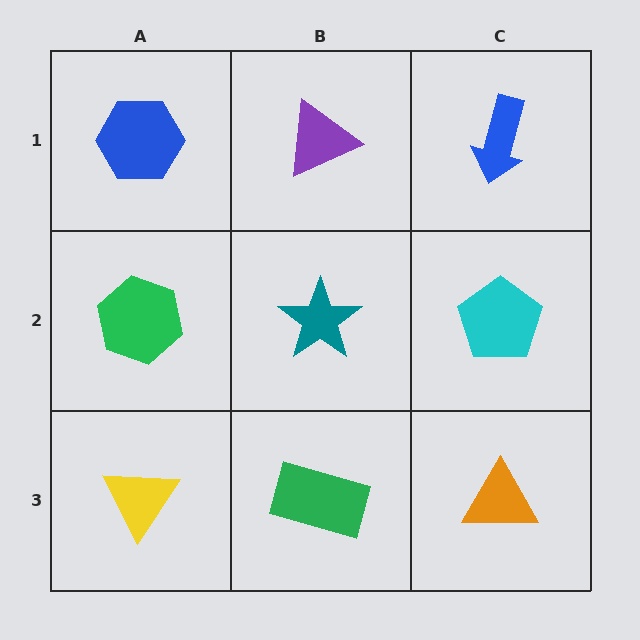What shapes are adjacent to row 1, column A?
A green hexagon (row 2, column A), a purple triangle (row 1, column B).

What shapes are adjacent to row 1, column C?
A cyan pentagon (row 2, column C), a purple triangle (row 1, column B).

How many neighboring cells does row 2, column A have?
3.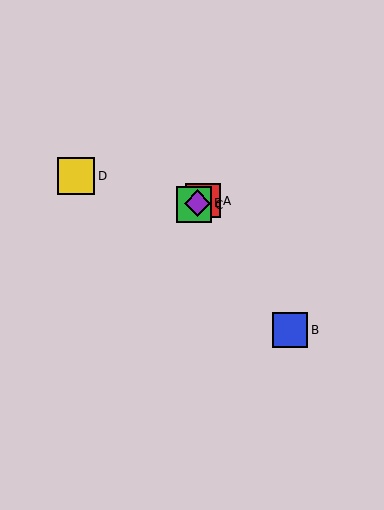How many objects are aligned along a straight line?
3 objects (A, C, E) are aligned along a straight line.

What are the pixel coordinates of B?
Object B is at (290, 330).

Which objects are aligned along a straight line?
Objects A, C, E are aligned along a straight line.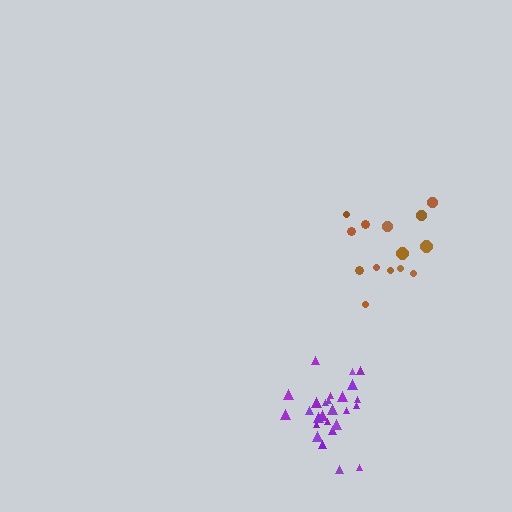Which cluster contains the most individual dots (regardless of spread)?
Purple (26).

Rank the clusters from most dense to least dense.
purple, brown.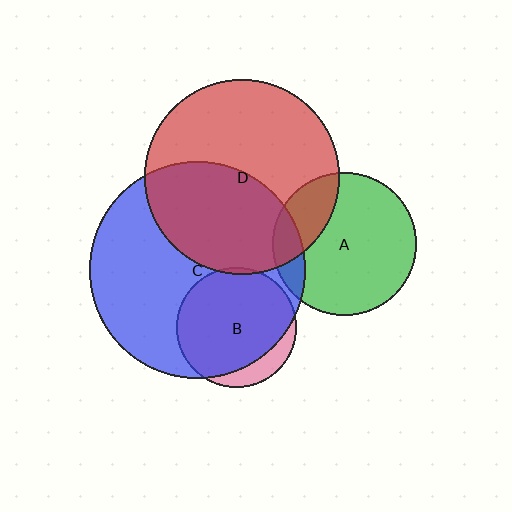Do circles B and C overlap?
Yes.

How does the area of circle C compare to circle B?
Approximately 3.2 times.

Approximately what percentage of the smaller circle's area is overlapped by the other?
Approximately 85%.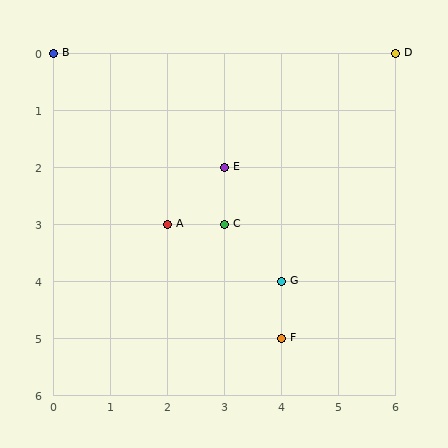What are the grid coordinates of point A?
Point A is at grid coordinates (2, 3).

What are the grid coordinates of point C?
Point C is at grid coordinates (3, 3).